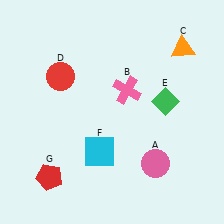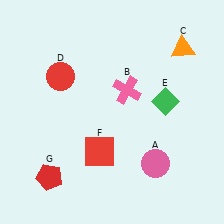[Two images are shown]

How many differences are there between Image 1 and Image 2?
There is 1 difference between the two images.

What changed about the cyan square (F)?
In Image 1, F is cyan. In Image 2, it changed to red.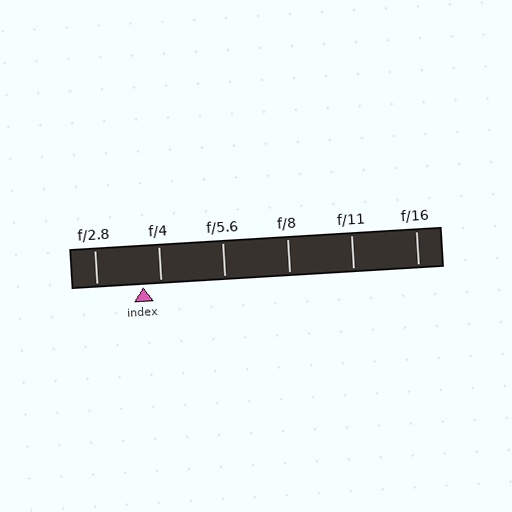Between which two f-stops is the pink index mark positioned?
The index mark is between f/2.8 and f/4.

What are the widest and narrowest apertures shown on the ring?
The widest aperture shown is f/2.8 and the narrowest is f/16.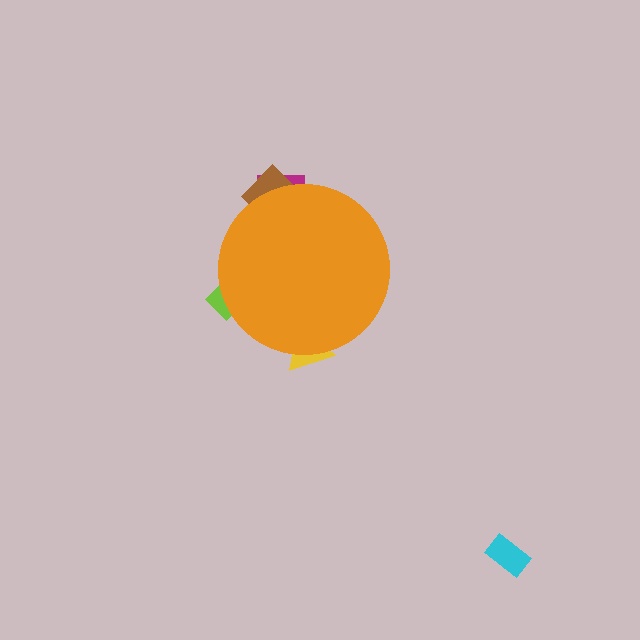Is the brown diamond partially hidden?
Yes, the brown diamond is partially hidden behind the orange circle.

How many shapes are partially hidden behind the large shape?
4 shapes are partially hidden.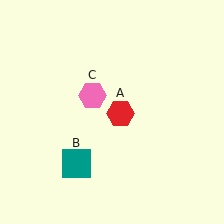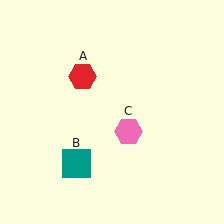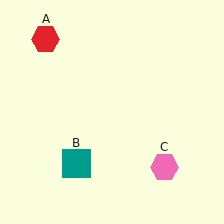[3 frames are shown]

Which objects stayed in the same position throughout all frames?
Teal square (object B) remained stationary.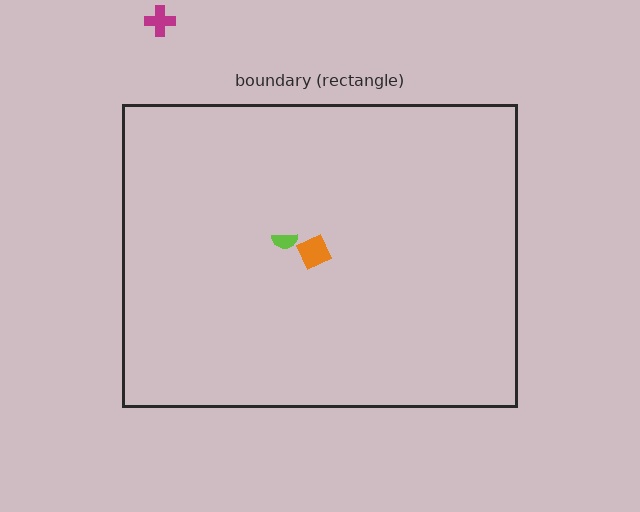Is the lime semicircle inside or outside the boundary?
Inside.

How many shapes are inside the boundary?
2 inside, 1 outside.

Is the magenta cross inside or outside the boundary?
Outside.